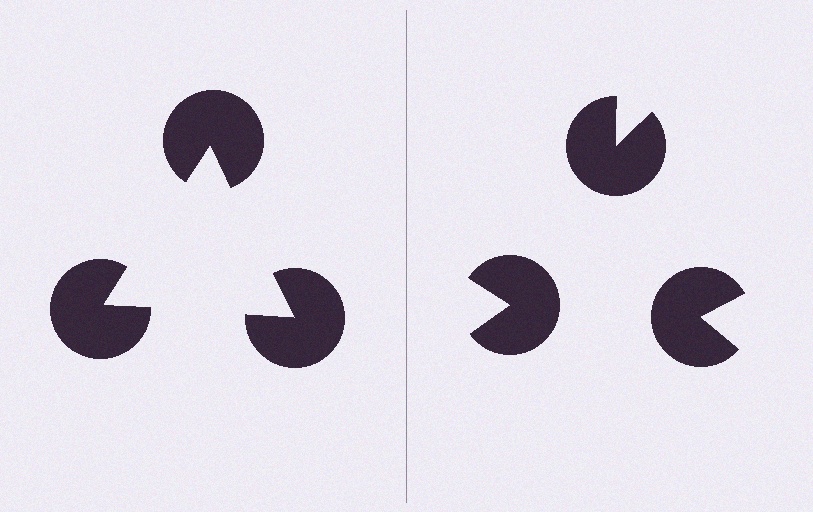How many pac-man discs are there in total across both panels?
6 — 3 on each side.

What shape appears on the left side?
An illusory triangle.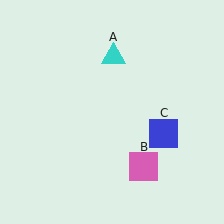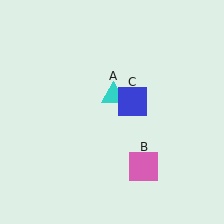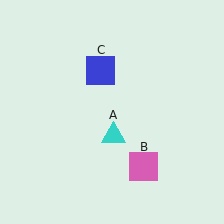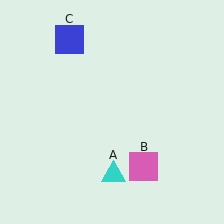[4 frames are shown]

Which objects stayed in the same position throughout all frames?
Pink square (object B) remained stationary.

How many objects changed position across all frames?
2 objects changed position: cyan triangle (object A), blue square (object C).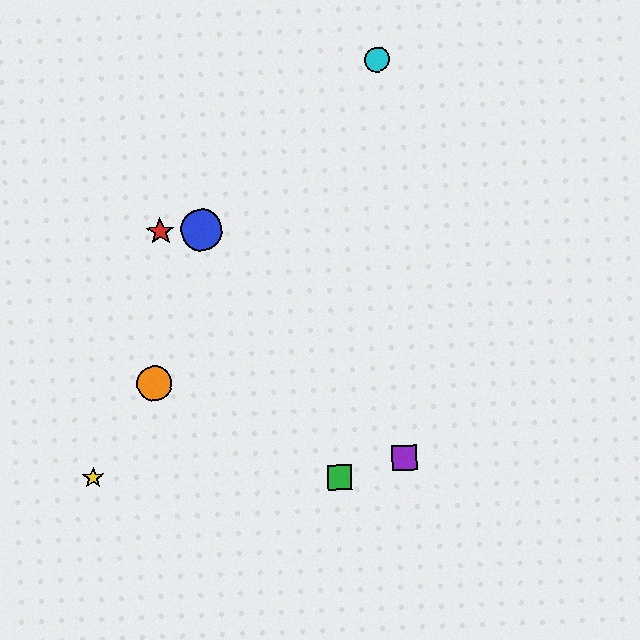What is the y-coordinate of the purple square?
The purple square is at y≈458.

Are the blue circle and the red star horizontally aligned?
Yes, both are at y≈230.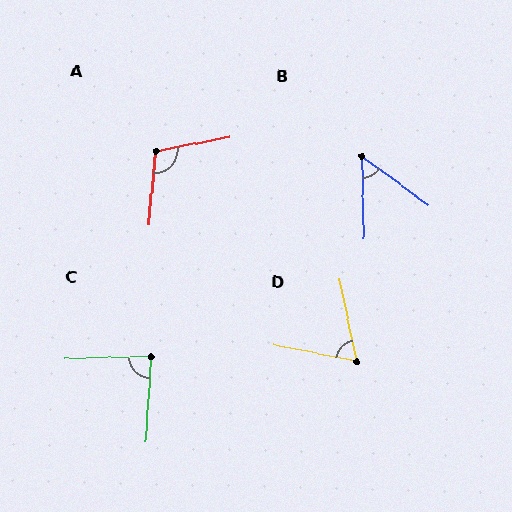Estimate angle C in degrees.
Approximately 85 degrees.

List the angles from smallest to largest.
B (53°), D (68°), C (85°), A (106°).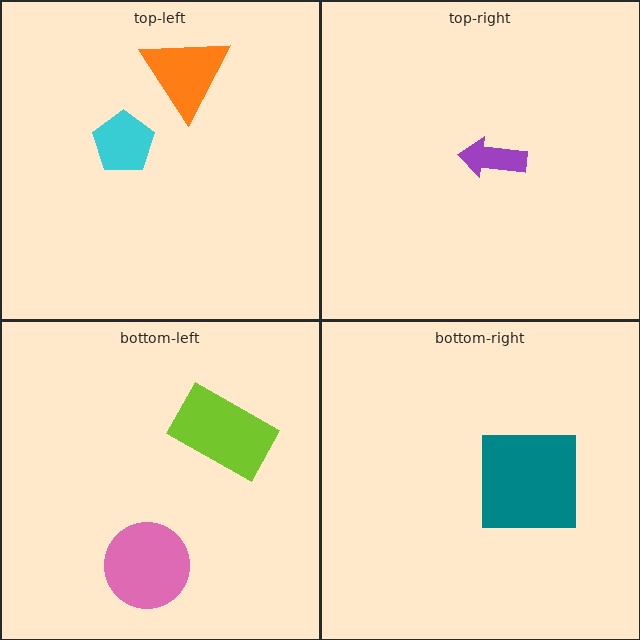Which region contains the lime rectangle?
The bottom-left region.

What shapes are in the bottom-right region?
The teal square.